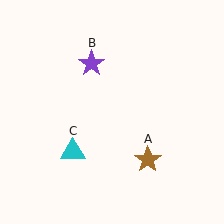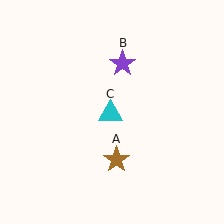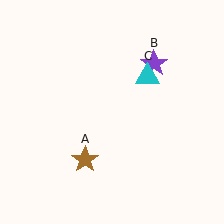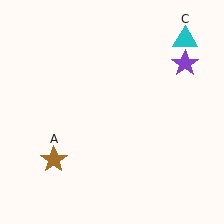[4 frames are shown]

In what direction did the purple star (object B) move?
The purple star (object B) moved right.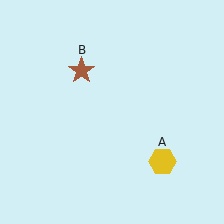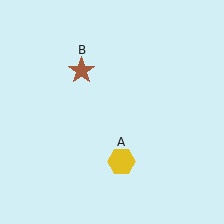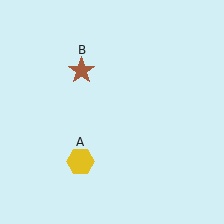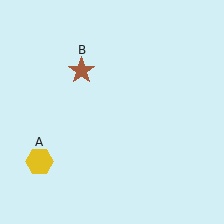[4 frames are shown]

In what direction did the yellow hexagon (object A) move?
The yellow hexagon (object A) moved left.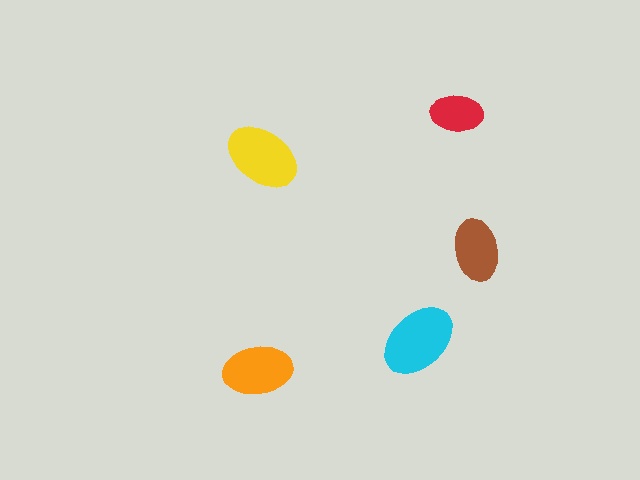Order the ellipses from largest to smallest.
the cyan one, the yellow one, the orange one, the brown one, the red one.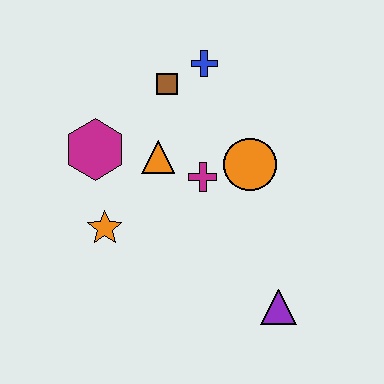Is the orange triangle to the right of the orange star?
Yes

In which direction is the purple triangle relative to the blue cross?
The purple triangle is below the blue cross.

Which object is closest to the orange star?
The magenta hexagon is closest to the orange star.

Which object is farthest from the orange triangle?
The purple triangle is farthest from the orange triangle.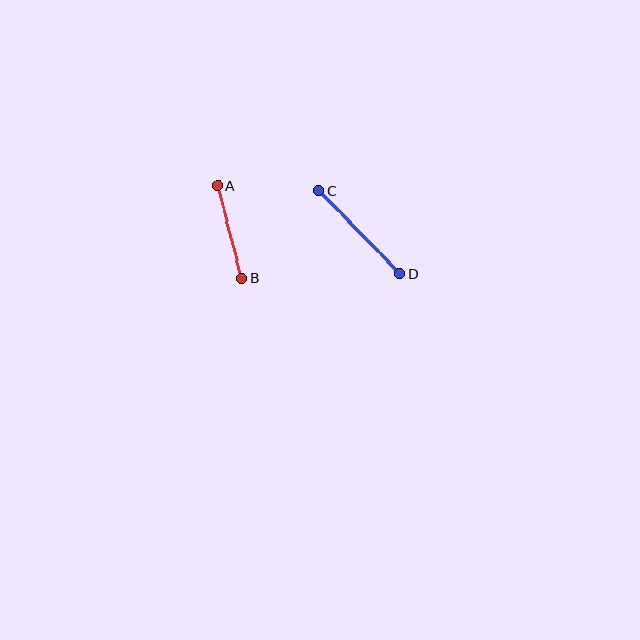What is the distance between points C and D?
The distance is approximately 116 pixels.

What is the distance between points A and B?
The distance is approximately 96 pixels.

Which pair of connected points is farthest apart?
Points C and D are farthest apart.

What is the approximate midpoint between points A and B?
The midpoint is at approximately (230, 232) pixels.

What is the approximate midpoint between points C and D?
The midpoint is at approximately (359, 232) pixels.